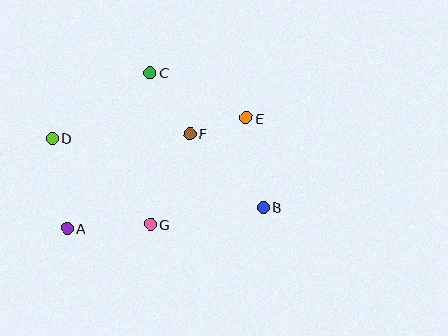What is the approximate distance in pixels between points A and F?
The distance between A and F is approximately 155 pixels.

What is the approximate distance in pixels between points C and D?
The distance between C and D is approximately 117 pixels.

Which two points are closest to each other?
Points E and F are closest to each other.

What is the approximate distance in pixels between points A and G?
The distance between A and G is approximately 84 pixels.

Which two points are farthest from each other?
Points B and D are farthest from each other.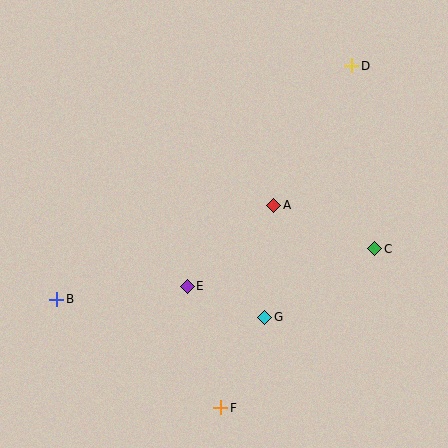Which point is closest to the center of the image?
Point A at (274, 205) is closest to the center.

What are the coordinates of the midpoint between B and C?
The midpoint between B and C is at (216, 274).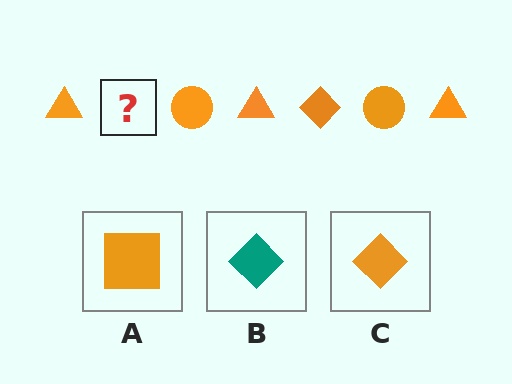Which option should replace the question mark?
Option C.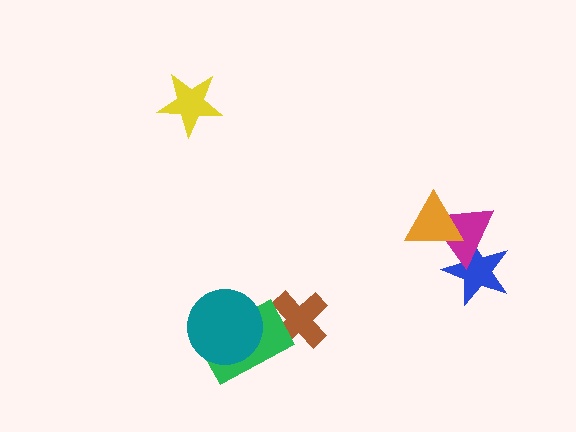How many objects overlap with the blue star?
1 object overlaps with the blue star.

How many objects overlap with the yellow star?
0 objects overlap with the yellow star.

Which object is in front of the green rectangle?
The teal circle is in front of the green rectangle.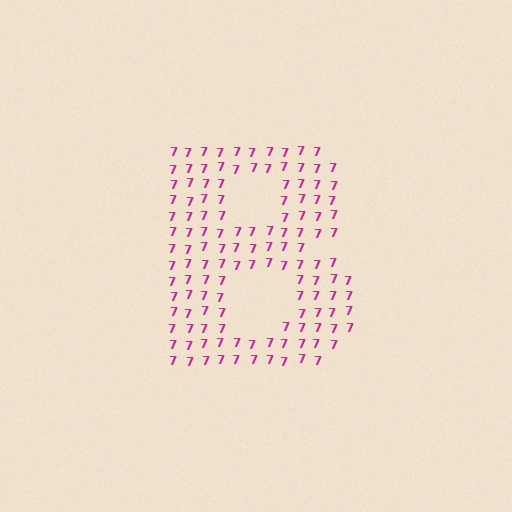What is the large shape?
The large shape is the letter B.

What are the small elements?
The small elements are digit 7's.